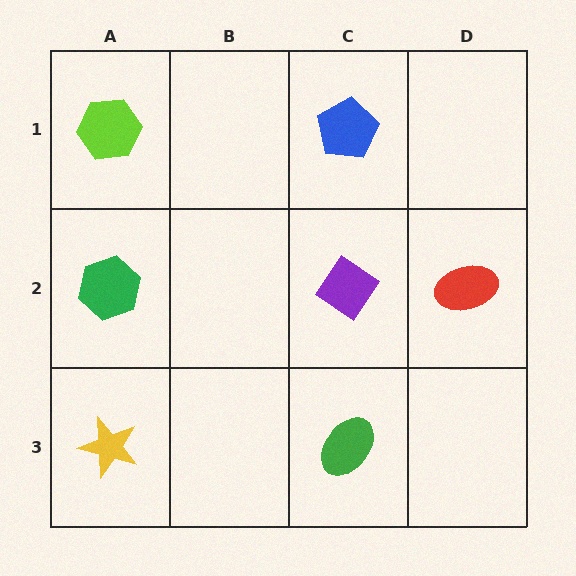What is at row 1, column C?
A blue pentagon.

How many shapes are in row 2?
3 shapes.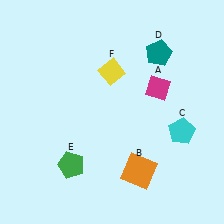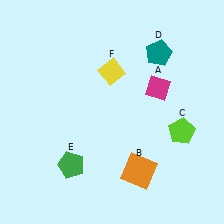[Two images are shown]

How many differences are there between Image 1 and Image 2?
There is 1 difference between the two images.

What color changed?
The pentagon (C) changed from cyan in Image 1 to lime in Image 2.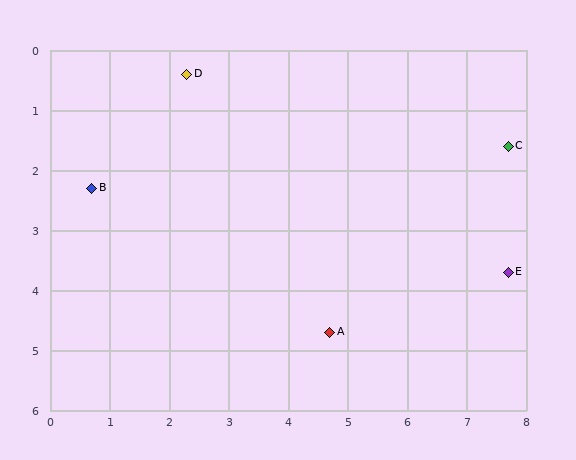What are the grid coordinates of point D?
Point D is at approximately (2.3, 0.4).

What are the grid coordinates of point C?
Point C is at approximately (7.7, 1.6).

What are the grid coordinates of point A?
Point A is at approximately (4.7, 4.7).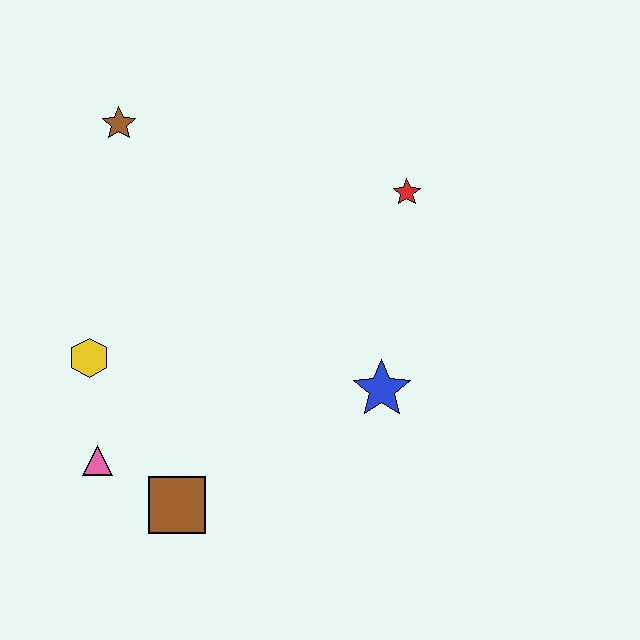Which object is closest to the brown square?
The pink triangle is closest to the brown square.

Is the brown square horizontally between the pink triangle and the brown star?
No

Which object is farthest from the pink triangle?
The red star is farthest from the pink triangle.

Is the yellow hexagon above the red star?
No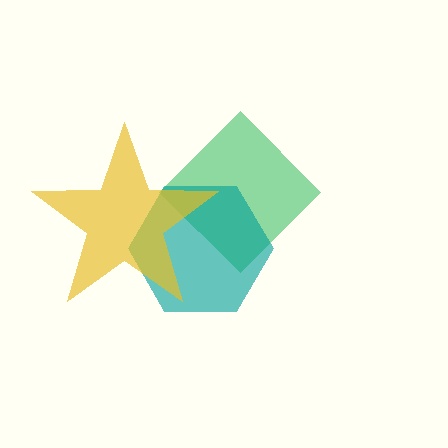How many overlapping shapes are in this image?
There are 3 overlapping shapes in the image.